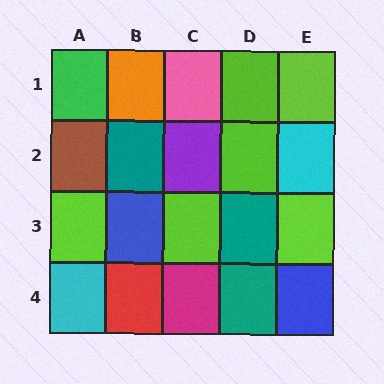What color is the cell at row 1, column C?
Pink.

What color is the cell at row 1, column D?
Lime.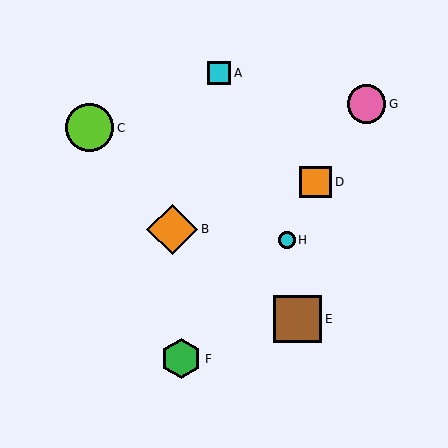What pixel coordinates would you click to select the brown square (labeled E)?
Click at (298, 319) to select the brown square E.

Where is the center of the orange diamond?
The center of the orange diamond is at (172, 229).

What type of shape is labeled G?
Shape G is a pink circle.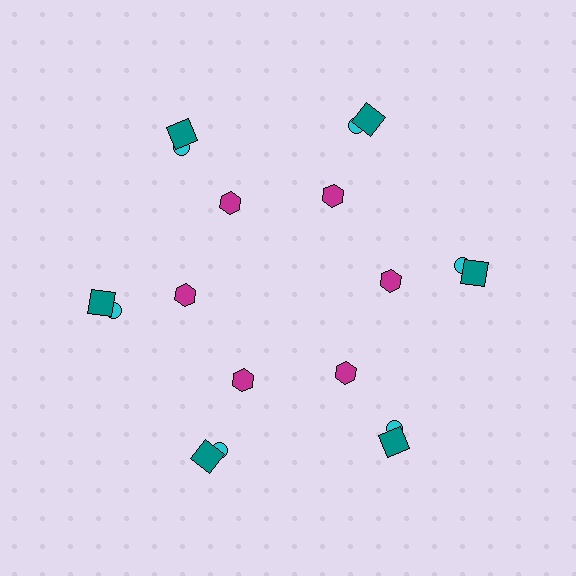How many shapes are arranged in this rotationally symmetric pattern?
There are 18 shapes, arranged in 6 groups of 3.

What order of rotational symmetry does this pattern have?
This pattern has 6-fold rotational symmetry.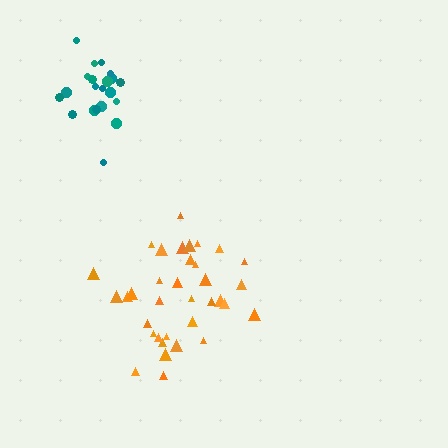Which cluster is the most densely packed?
Teal.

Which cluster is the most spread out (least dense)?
Orange.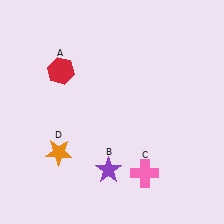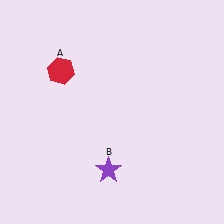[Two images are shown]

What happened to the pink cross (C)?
The pink cross (C) was removed in Image 2. It was in the bottom-right area of Image 1.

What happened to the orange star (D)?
The orange star (D) was removed in Image 2. It was in the bottom-left area of Image 1.